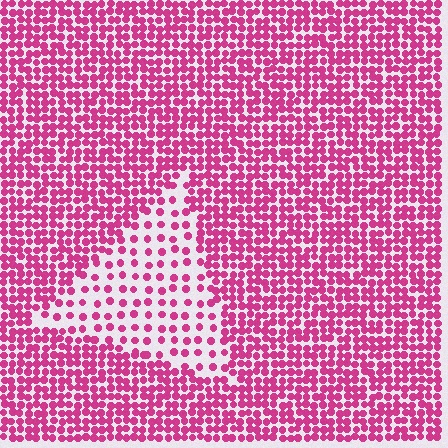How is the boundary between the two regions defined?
The boundary is defined by a change in element density (approximately 2.5x ratio). All elements are the same color, size, and shape.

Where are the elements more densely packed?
The elements are more densely packed outside the triangle boundary.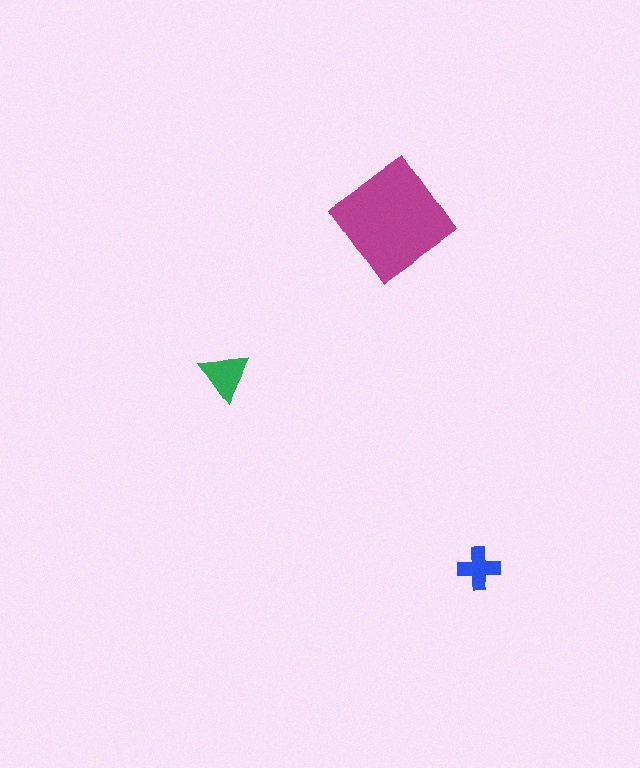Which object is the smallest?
The blue cross.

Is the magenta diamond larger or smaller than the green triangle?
Larger.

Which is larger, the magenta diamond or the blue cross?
The magenta diamond.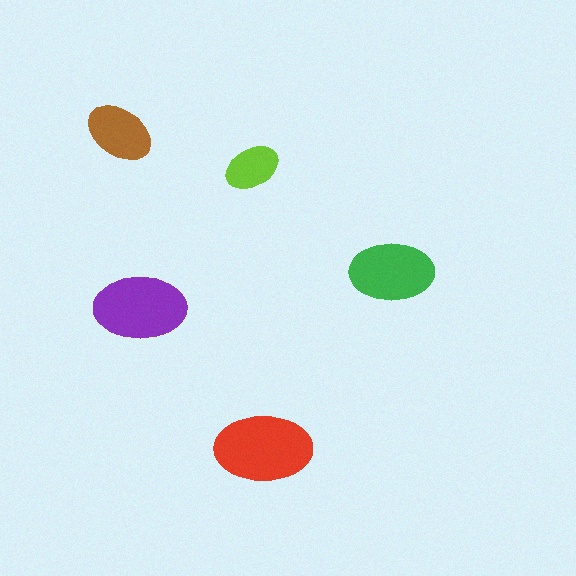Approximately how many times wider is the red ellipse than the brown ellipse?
About 1.5 times wider.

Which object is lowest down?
The red ellipse is bottommost.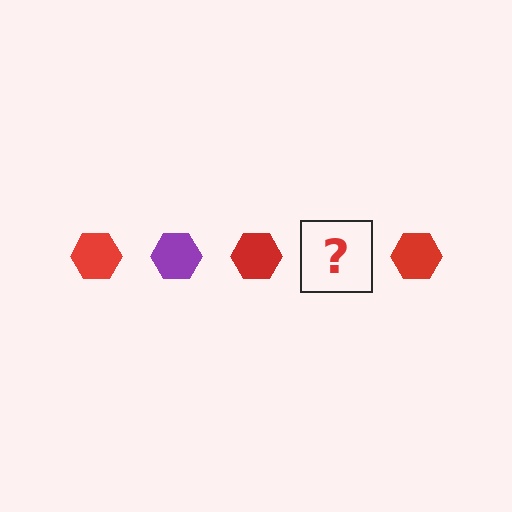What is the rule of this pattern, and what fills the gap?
The rule is that the pattern cycles through red, purple hexagons. The gap should be filled with a purple hexagon.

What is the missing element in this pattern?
The missing element is a purple hexagon.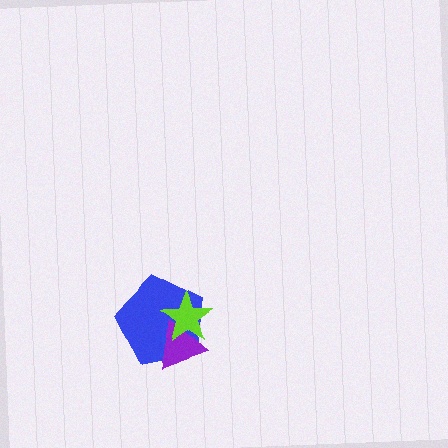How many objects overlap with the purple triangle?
2 objects overlap with the purple triangle.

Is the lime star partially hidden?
No, no other shape covers it.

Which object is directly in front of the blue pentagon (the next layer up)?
The purple triangle is directly in front of the blue pentagon.